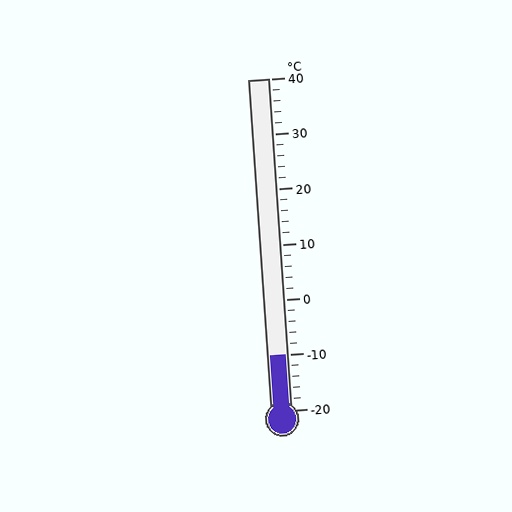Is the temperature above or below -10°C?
The temperature is at -10°C.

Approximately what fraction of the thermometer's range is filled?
The thermometer is filled to approximately 15% of its range.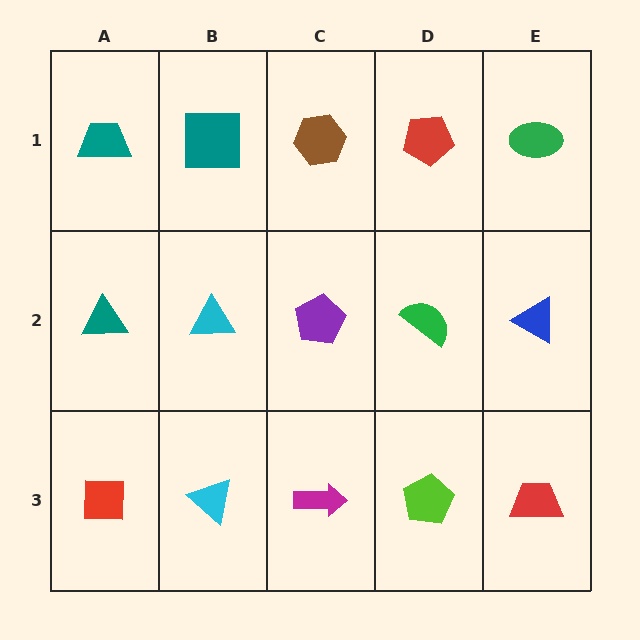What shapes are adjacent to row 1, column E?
A blue triangle (row 2, column E), a red pentagon (row 1, column D).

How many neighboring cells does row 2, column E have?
3.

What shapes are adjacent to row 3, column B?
A cyan triangle (row 2, column B), a red square (row 3, column A), a magenta arrow (row 3, column C).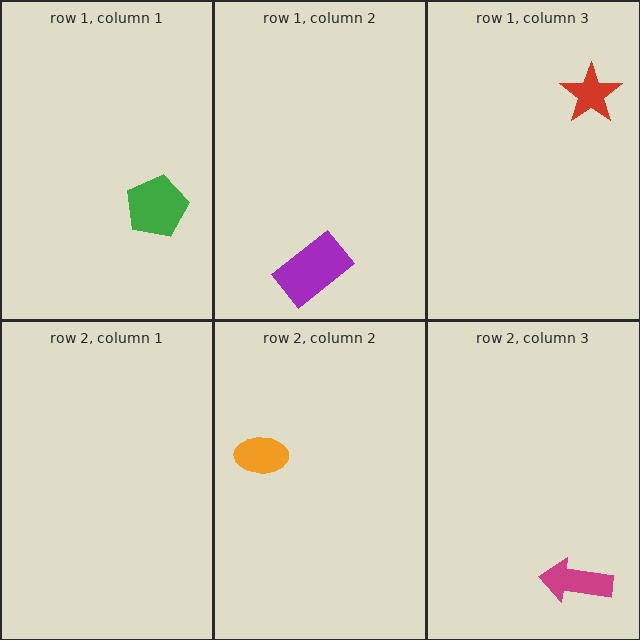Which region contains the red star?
The row 1, column 3 region.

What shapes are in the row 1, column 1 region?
The green pentagon.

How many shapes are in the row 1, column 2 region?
1.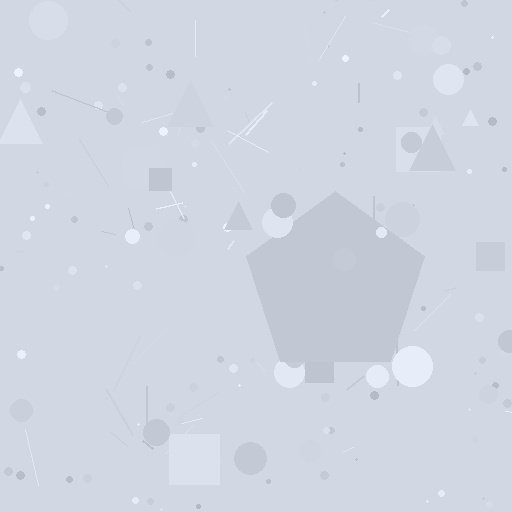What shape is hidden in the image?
A pentagon is hidden in the image.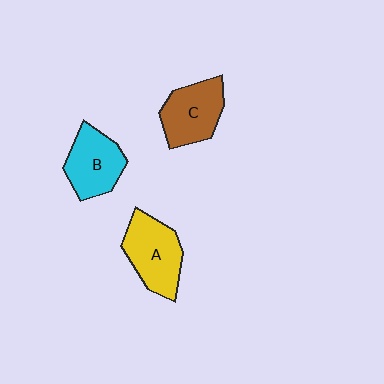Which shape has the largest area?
Shape A (yellow).